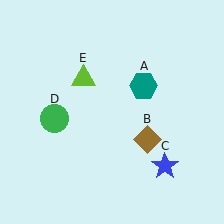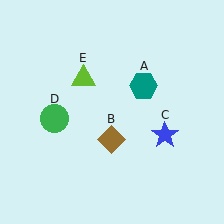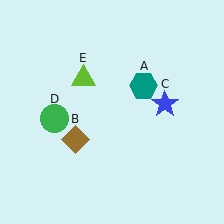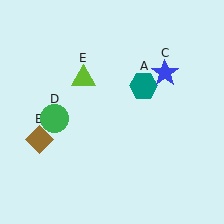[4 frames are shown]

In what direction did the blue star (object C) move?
The blue star (object C) moved up.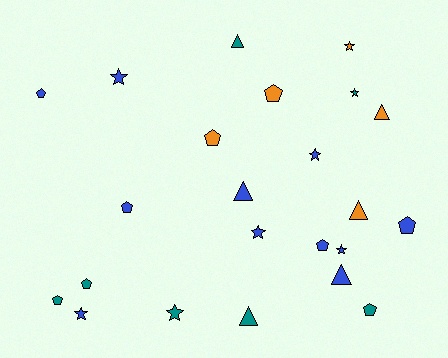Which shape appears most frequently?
Pentagon, with 9 objects.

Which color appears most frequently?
Blue, with 11 objects.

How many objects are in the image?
There are 23 objects.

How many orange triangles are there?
There are 2 orange triangles.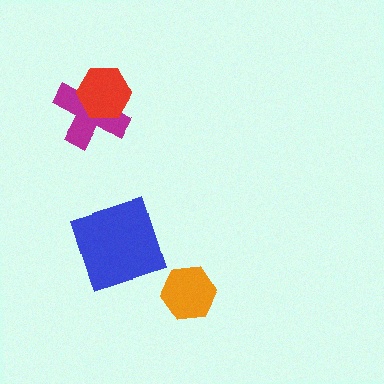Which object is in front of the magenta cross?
The red hexagon is in front of the magenta cross.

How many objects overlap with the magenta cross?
1 object overlaps with the magenta cross.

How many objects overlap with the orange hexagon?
0 objects overlap with the orange hexagon.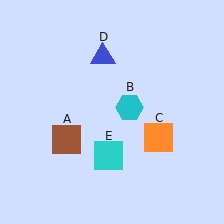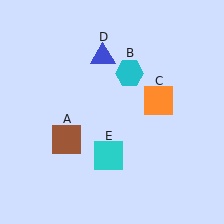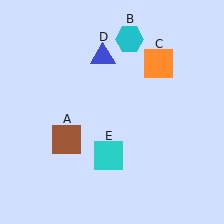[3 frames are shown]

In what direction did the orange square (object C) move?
The orange square (object C) moved up.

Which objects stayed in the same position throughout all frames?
Brown square (object A) and blue triangle (object D) and cyan square (object E) remained stationary.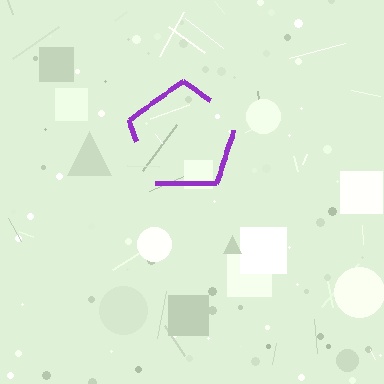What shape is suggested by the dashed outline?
The dashed outline suggests a pentagon.